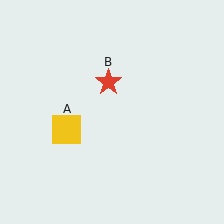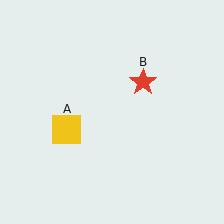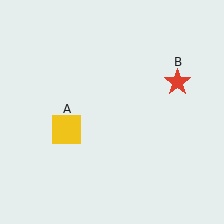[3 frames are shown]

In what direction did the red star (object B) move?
The red star (object B) moved right.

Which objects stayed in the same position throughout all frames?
Yellow square (object A) remained stationary.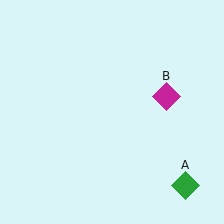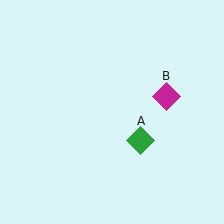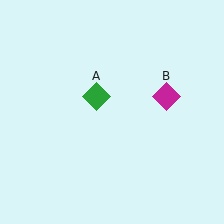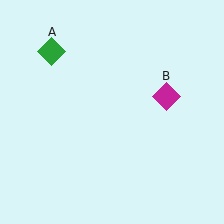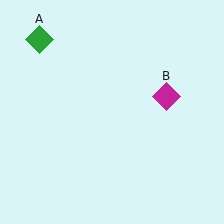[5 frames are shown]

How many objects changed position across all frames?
1 object changed position: green diamond (object A).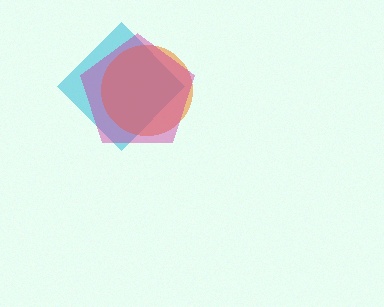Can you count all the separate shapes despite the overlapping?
Yes, there are 3 separate shapes.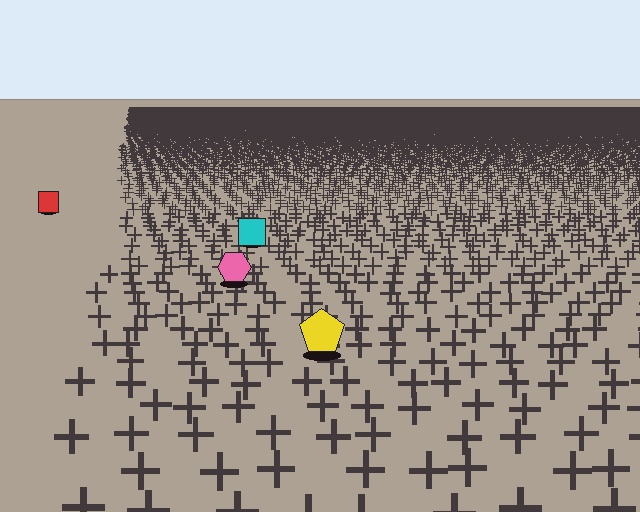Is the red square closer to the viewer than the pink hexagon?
No. The pink hexagon is closer — you can tell from the texture gradient: the ground texture is coarser near it.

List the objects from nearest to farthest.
From nearest to farthest: the yellow pentagon, the pink hexagon, the cyan square, the red square.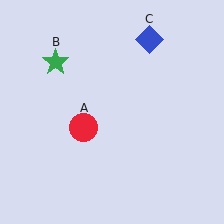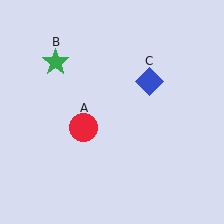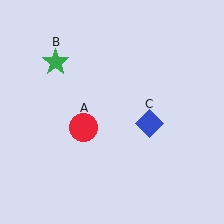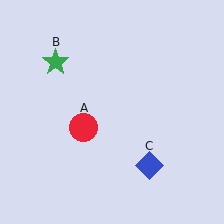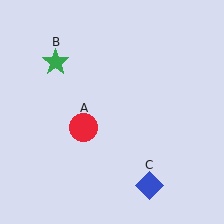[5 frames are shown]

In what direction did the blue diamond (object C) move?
The blue diamond (object C) moved down.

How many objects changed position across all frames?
1 object changed position: blue diamond (object C).